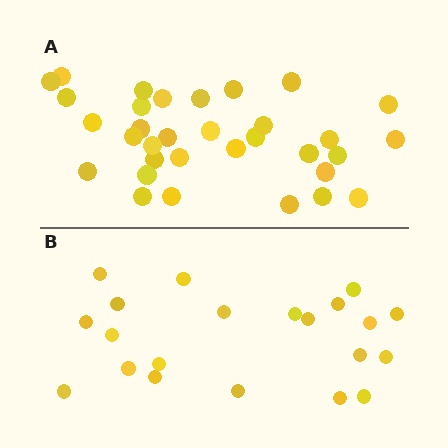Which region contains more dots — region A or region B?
Region A (the top region) has more dots.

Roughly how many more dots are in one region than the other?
Region A has roughly 12 or so more dots than region B.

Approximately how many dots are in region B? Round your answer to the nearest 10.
About 20 dots. (The exact count is 21, which rounds to 20.)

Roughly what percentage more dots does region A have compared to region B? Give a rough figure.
About 55% more.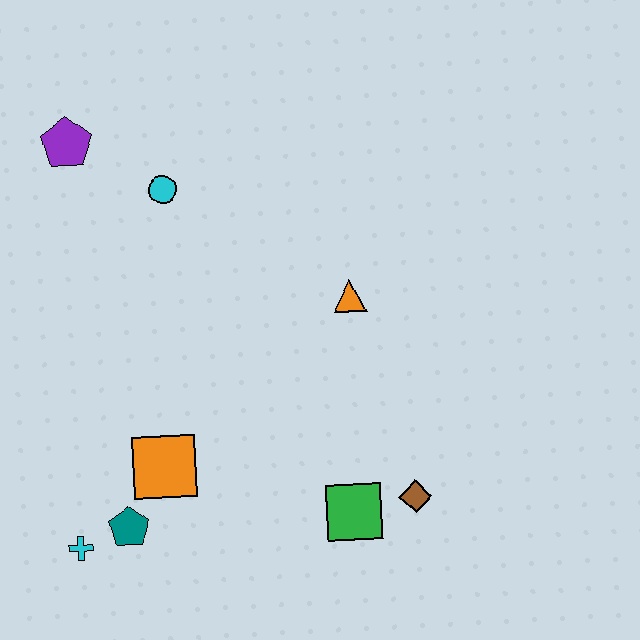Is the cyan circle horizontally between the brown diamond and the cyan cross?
Yes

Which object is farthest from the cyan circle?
The brown diamond is farthest from the cyan circle.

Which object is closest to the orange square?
The teal pentagon is closest to the orange square.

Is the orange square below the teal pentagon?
No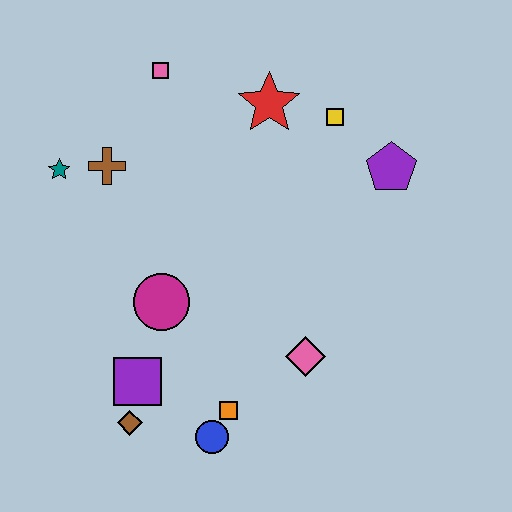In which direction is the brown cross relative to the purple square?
The brown cross is above the purple square.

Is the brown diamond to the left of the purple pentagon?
Yes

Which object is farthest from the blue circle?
The pink square is farthest from the blue circle.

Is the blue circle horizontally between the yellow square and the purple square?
Yes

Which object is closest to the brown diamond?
The purple square is closest to the brown diamond.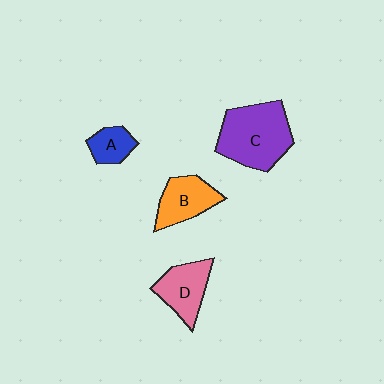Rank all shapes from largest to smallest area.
From largest to smallest: C (purple), D (pink), B (orange), A (blue).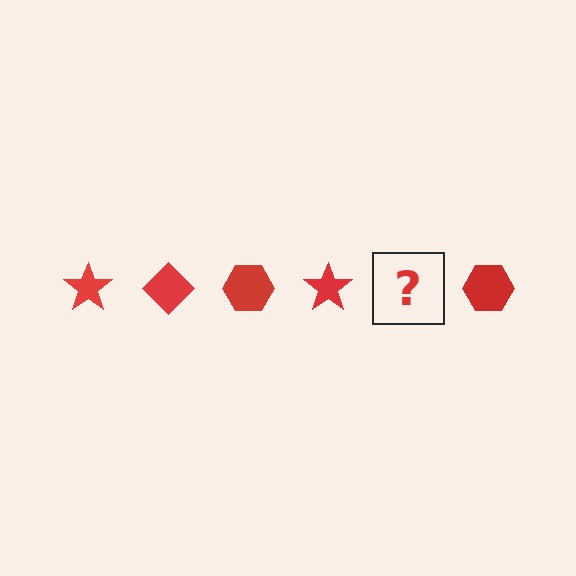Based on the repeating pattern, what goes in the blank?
The blank should be a red diamond.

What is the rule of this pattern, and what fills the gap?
The rule is that the pattern cycles through star, diamond, hexagon shapes in red. The gap should be filled with a red diamond.